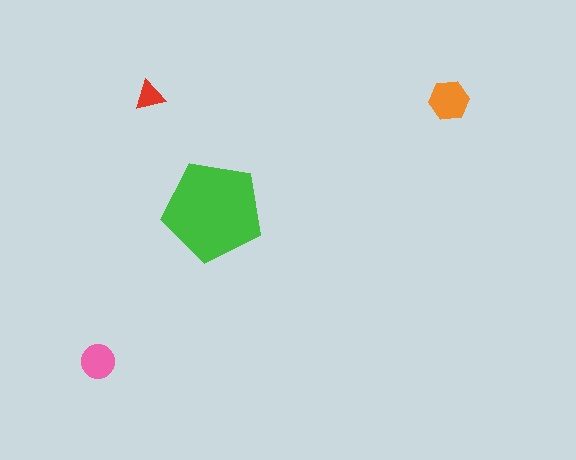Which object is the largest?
The green pentagon.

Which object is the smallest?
The red triangle.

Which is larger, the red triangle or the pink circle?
The pink circle.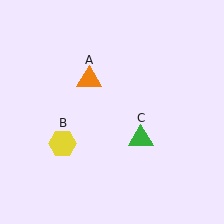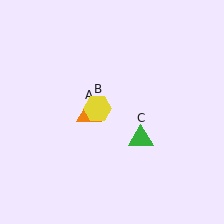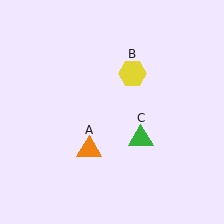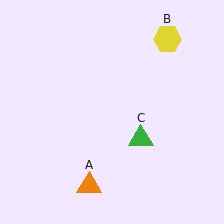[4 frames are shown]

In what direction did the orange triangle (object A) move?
The orange triangle (object A) moved down.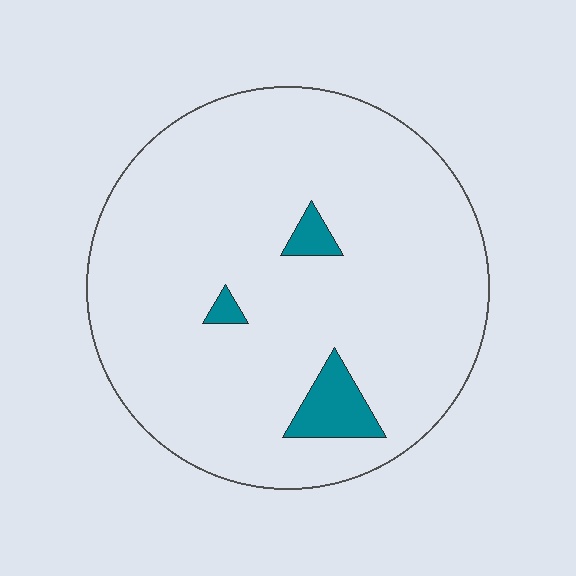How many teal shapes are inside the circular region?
3.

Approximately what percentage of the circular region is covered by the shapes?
Approximately 5%.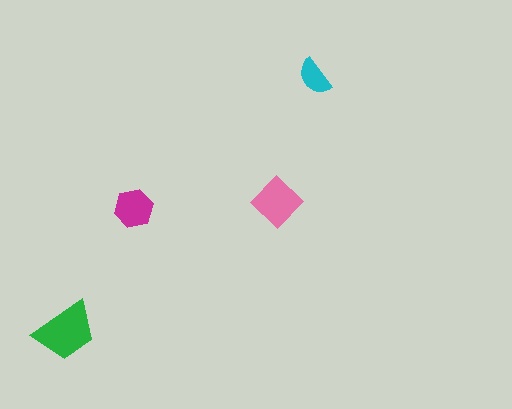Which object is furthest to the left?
The green trapezoid is leftmost.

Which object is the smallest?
The cyan semicircle.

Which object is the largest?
The green trapezoid.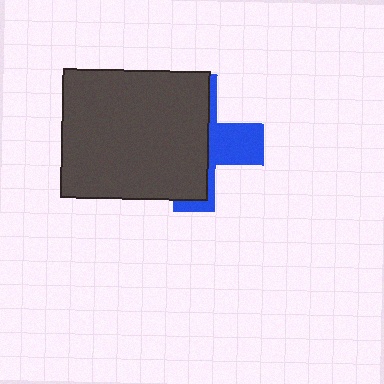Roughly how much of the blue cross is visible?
A small part of it is visible (roughly 35%).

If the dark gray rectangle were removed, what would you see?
You would see the complete blue cross.